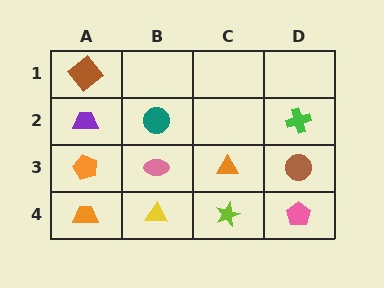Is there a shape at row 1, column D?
No, that cell is empty.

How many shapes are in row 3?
4 shapes.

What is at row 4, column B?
A yellow triangle.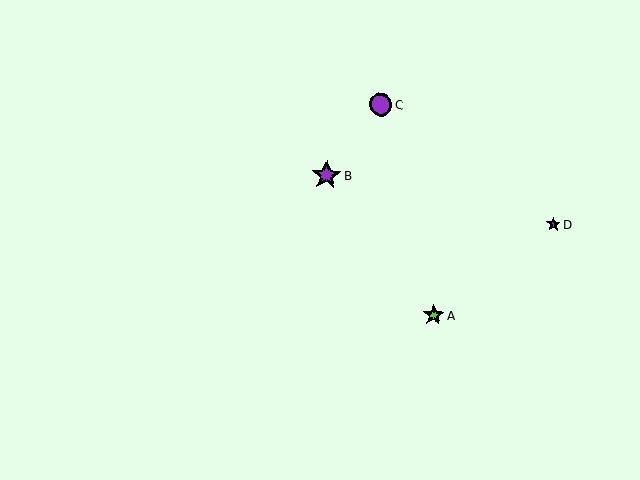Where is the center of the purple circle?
The center of the purple circle is at (381, 105).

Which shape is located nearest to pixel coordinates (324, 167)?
The purple star (labeled B) at (326, 175) is nearest to that location.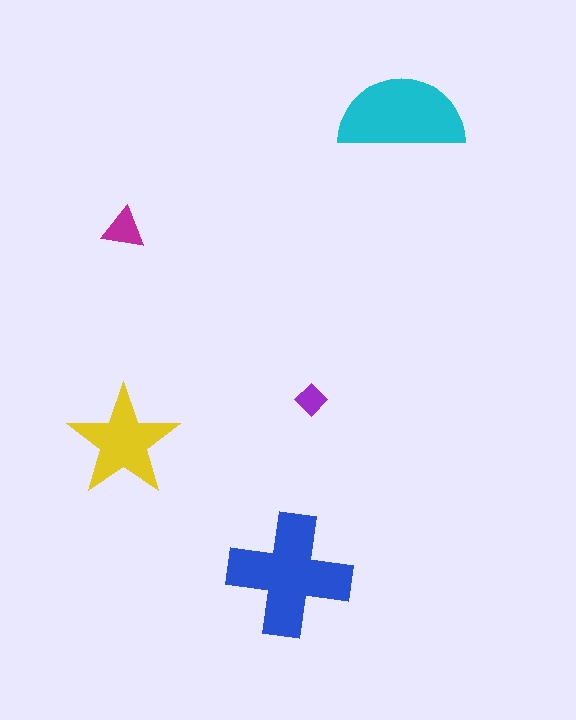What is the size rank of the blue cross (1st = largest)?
1st.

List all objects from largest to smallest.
The blue cross, the cyan semicircle, the yellow star, the magenta triangle, the purple diamond.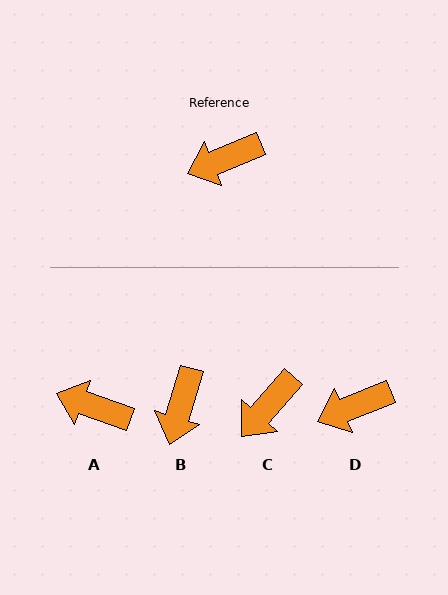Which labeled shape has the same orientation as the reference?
D.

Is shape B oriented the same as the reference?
No, it is off by about 51 degrees.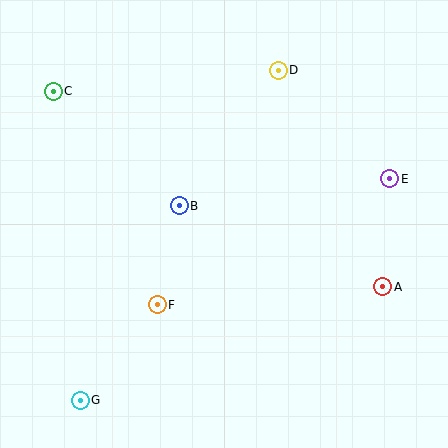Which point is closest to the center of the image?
Point B at (179, 206) is closest to the center.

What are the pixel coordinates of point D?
Point D is at (278, 70).